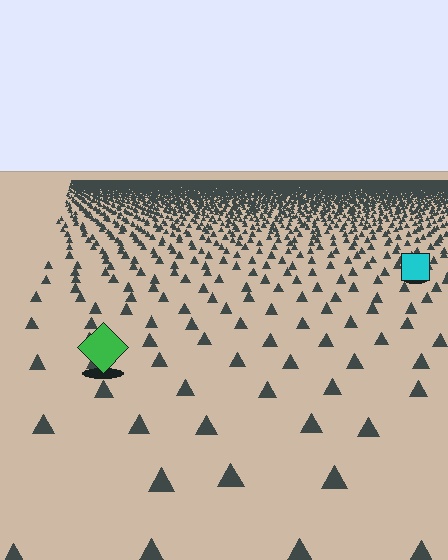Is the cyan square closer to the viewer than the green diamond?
No. The green diamond is closer — you can tell from the texture gradient: the ground texture is coarser near it.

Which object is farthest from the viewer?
The cyan square is farthest from the viewer. It appears smaller and the ground texture around it is denser.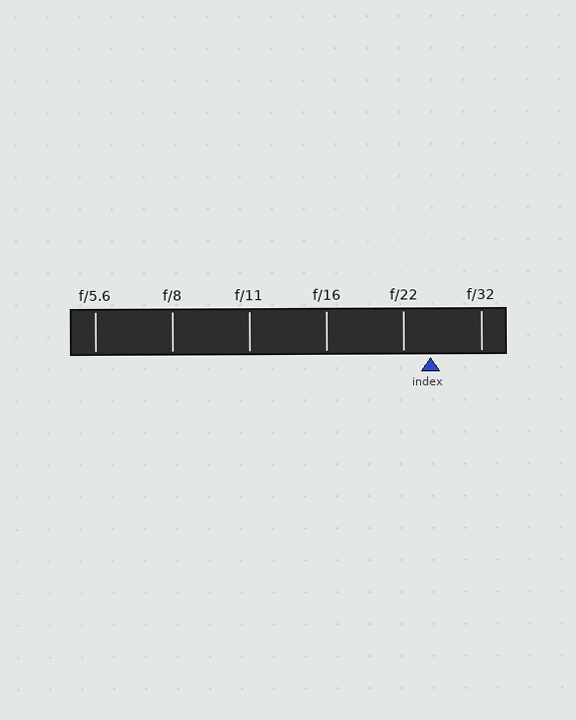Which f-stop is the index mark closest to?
The index mark is closest to f/22.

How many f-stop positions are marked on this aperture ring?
There are 6 f-stop positions marked.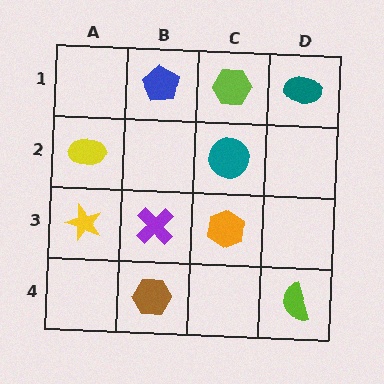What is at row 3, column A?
A yellow star.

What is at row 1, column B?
A blue pentagon.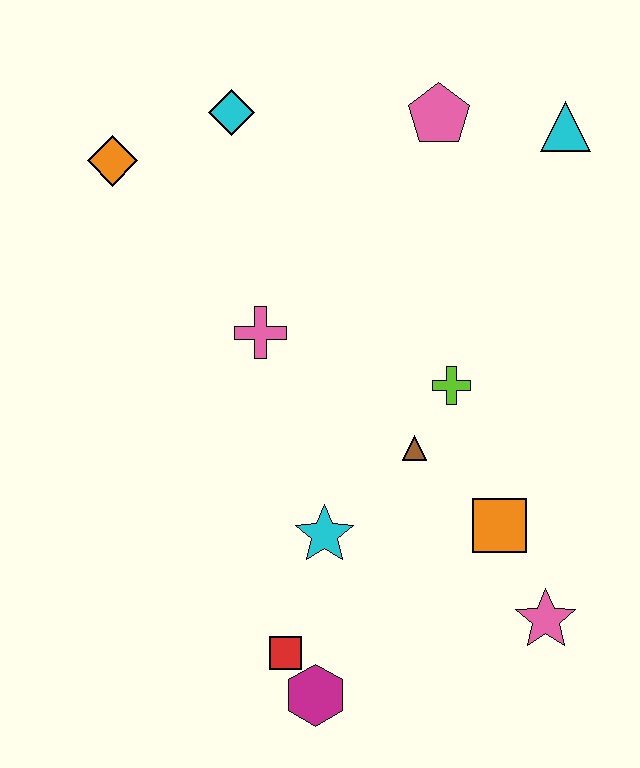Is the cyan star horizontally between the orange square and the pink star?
No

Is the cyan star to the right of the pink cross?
Yes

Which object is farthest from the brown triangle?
The orange diamond is farthest from the brown triangle.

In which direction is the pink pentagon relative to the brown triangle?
The pink pentagon is above the brown triangle.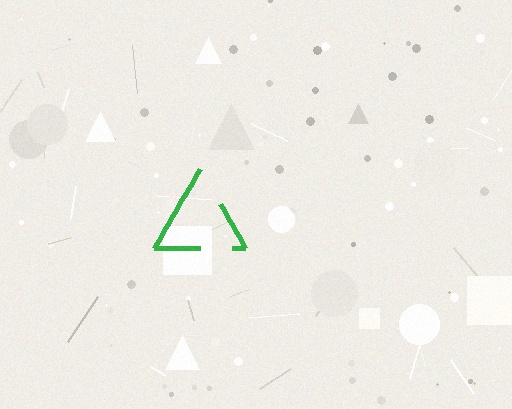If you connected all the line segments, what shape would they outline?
They would outline a triangle.